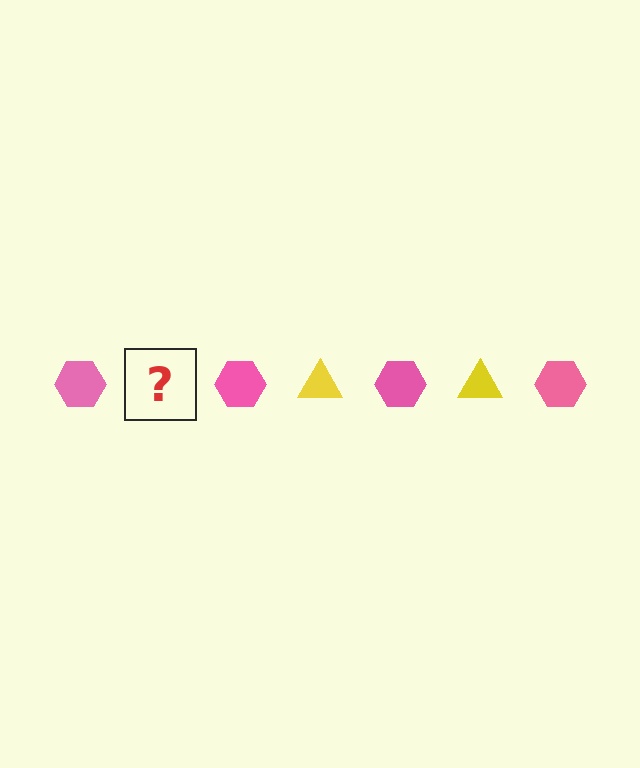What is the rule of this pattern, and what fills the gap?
The rule is that the pattern alternates between pink hexagon and yellow triangle. The gap should be filled with a yellow triangle.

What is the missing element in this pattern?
The missing element is a yellow triangle.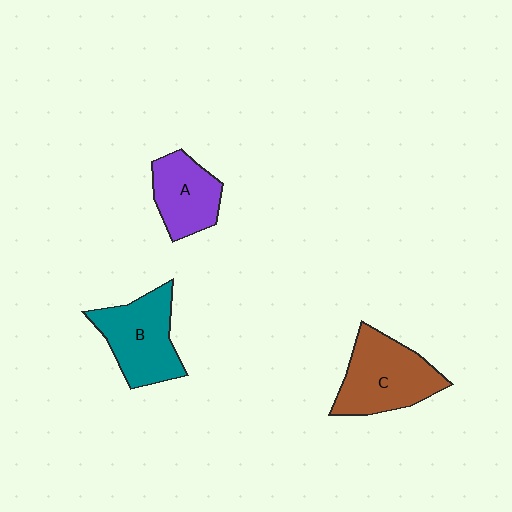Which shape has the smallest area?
Shape A (purple).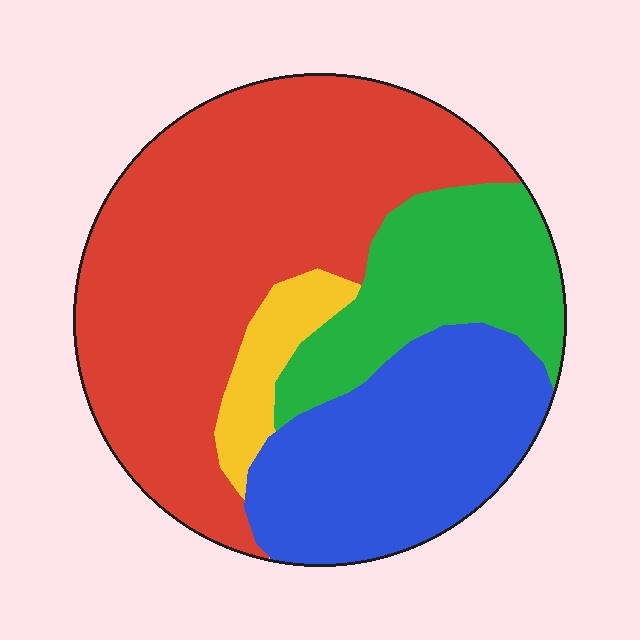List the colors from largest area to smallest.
From largest to smallest: red, blue, green, yellow.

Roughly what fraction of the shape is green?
Green covers 18% of the shape.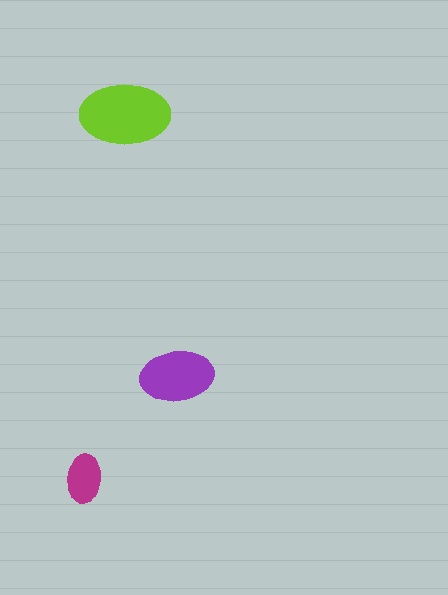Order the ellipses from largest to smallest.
the lime one, the purple one, the magenta one.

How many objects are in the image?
There are 3 objects in the image.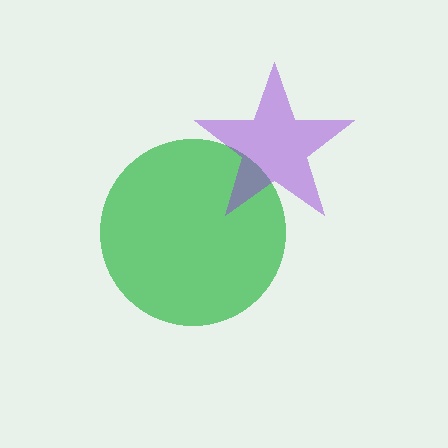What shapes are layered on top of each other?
The layered shapes are: a green circle, a purple star.